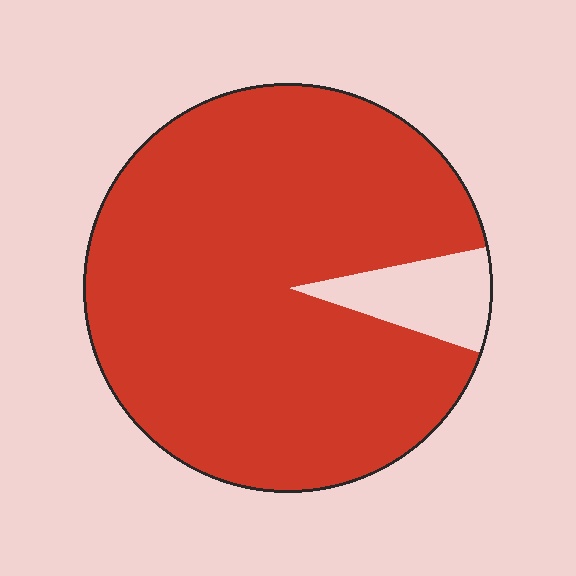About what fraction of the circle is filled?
About nine tenths (9/10).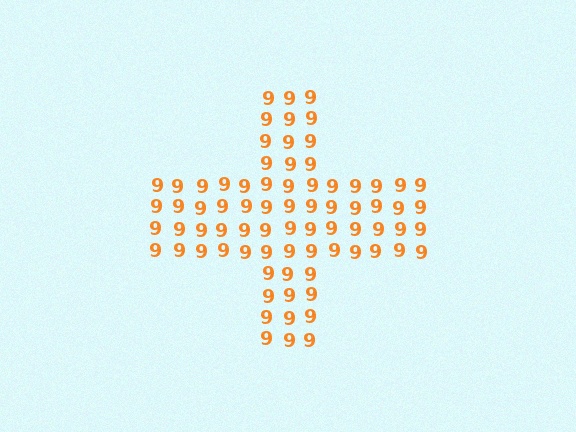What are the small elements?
The small elements are digit 9's.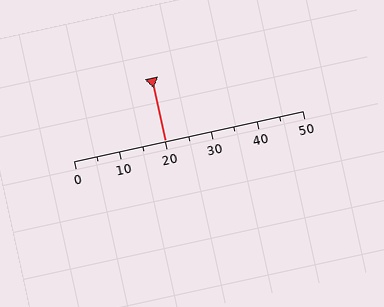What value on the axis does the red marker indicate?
The marker indicates approximately 20.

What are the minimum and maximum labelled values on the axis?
The axis runs from 0 to 50.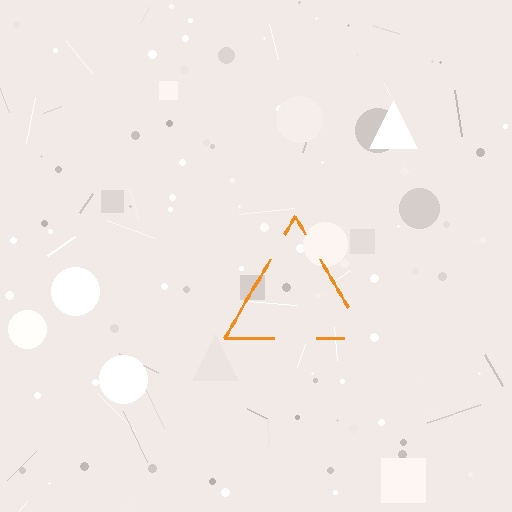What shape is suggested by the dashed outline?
The dashed outline suggests a triangle.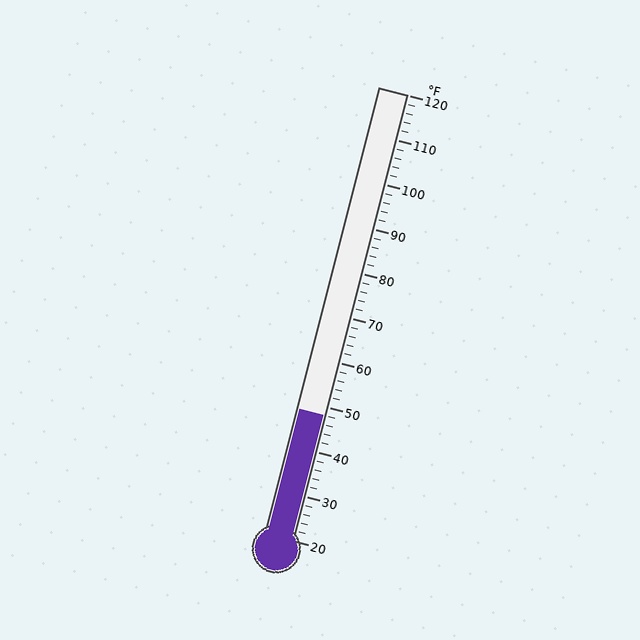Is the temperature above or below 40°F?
The temperature is above 40°F.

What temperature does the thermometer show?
The thermometer shows approximately 48°F.